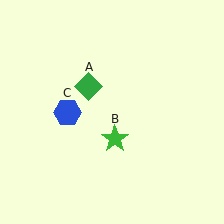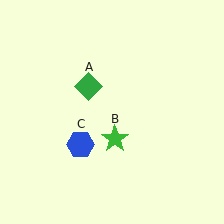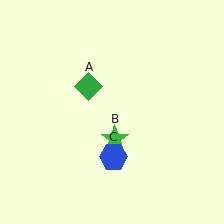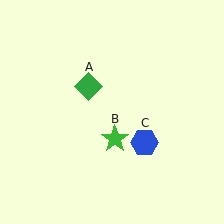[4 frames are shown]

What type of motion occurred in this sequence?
The blue hexagon (object C) rotated counterclockwise around the center of the scene.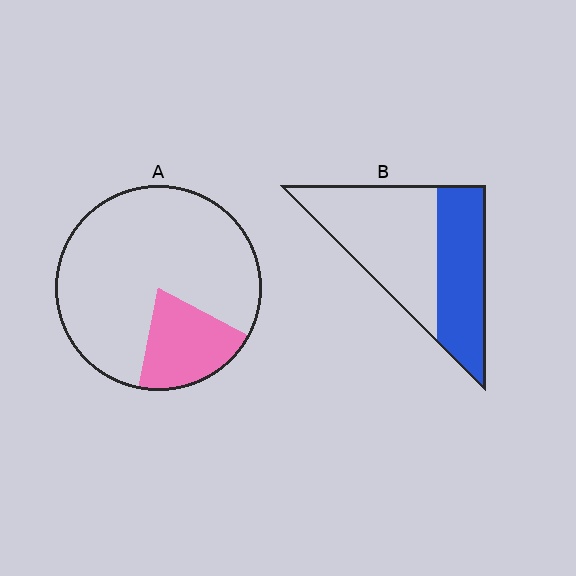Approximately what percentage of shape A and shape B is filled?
A is approximately 20% and B is approximately 40%.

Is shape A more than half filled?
No.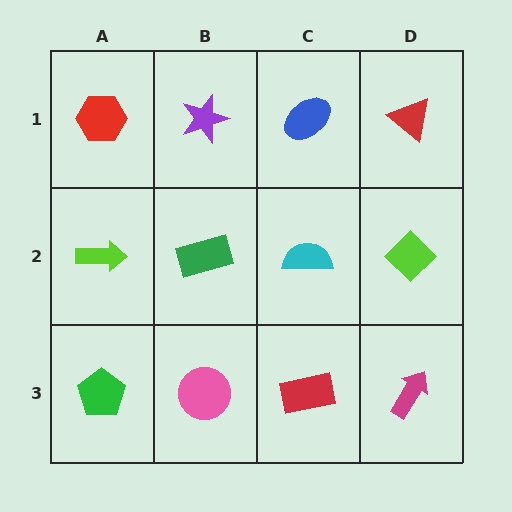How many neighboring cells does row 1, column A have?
2.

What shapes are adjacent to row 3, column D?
A lime diamond (row 2, column D), a red rectangle (row 3, column C).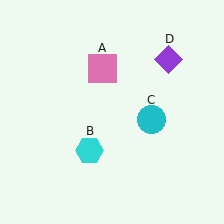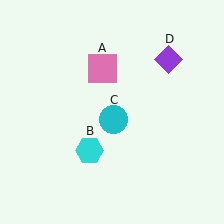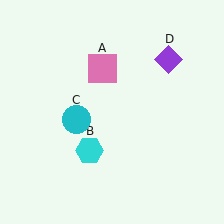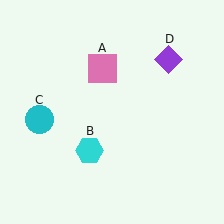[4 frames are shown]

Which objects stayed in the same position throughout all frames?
Pink square (object A) and cyan hexagon (object B) and purple diamond (object D) remained stationary.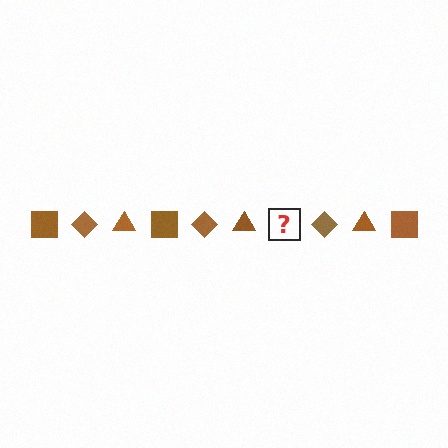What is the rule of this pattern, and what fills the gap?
The rule is that the pattern cycles through square, diamond, triangle shapes in brown. The gap should be filled with a brown square.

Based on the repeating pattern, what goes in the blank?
The blank should be a brown square.